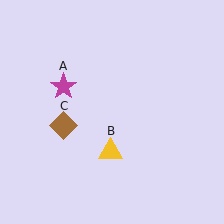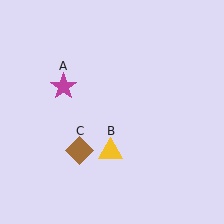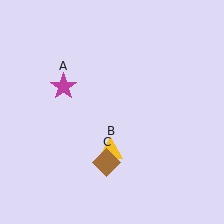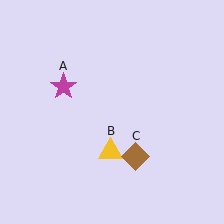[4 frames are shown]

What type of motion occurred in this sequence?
The brown diamond (object C) rotated counterclockwise around the center of the scene.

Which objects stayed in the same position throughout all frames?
Magenta star (object A) and yellow triangle (object B) remained stationary.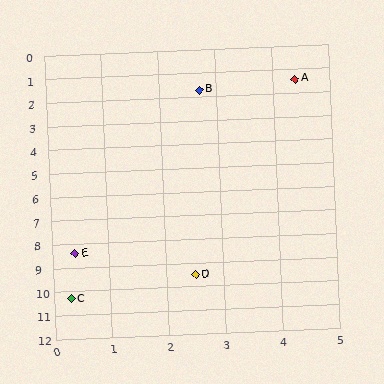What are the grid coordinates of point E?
Point E is at approximately (0.4, 8.4).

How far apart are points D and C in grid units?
Points D and C are about 2.3 grid units apart.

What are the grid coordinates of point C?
Point C is at approximately (0.3, 10.3).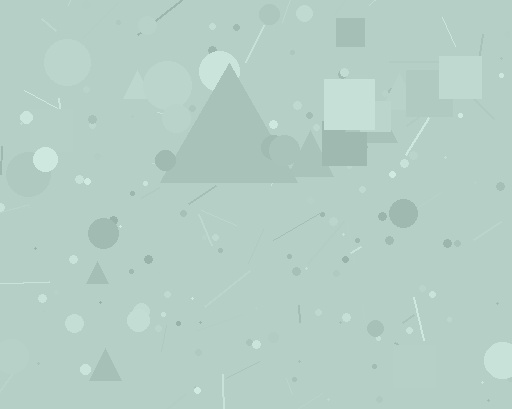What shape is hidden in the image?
A triangle is hidden in the image.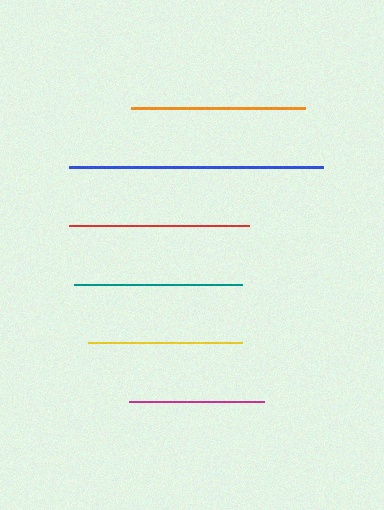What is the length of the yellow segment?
The yellow segment is approximately 154 pixels long.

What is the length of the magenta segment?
The magenta segment is approximately 134 pixels long.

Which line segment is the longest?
The blue line is the longest at approximately 254 pixels.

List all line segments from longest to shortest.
From longest to shortest: blue, red, orange, teal, yellow, magenta.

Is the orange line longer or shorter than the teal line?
The orange line is longer than the teal line.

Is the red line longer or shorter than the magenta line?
The red line is longer than the magenta line.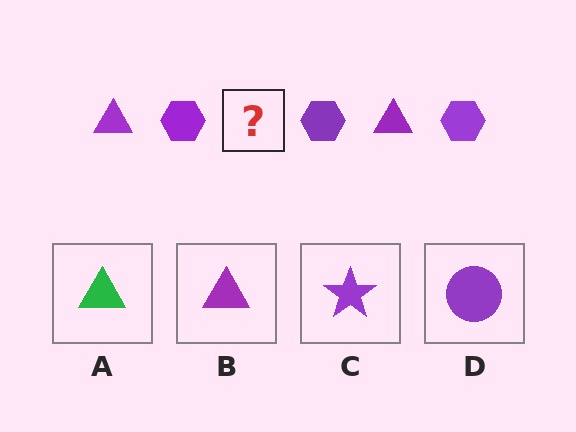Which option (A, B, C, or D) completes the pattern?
B.